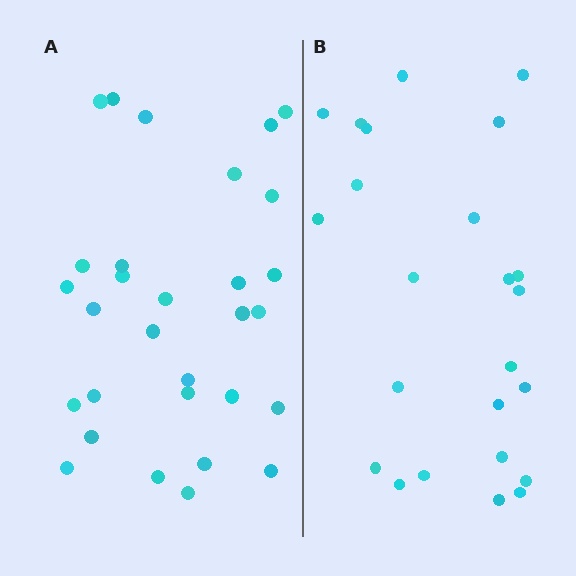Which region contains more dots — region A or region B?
Region A (the left region) has more dots.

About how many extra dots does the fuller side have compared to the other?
Region A has about 6 more dots than region B.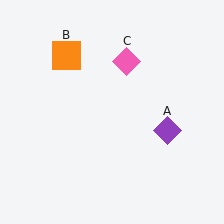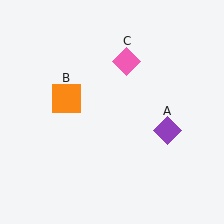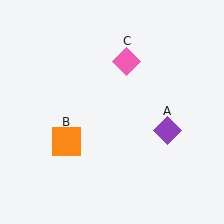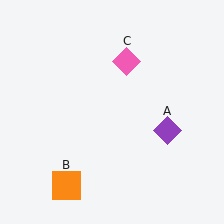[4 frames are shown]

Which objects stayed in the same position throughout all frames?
Purple diamond (object A) and pink diamond (object C) remained stationary.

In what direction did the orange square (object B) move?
The orange square (object B) moved down.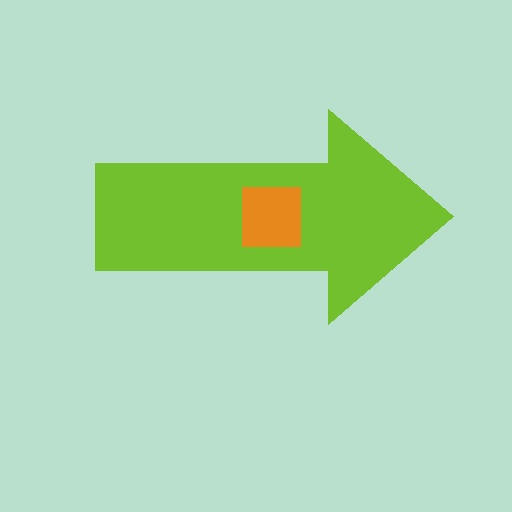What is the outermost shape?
The lime arrow.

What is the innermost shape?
The orange square.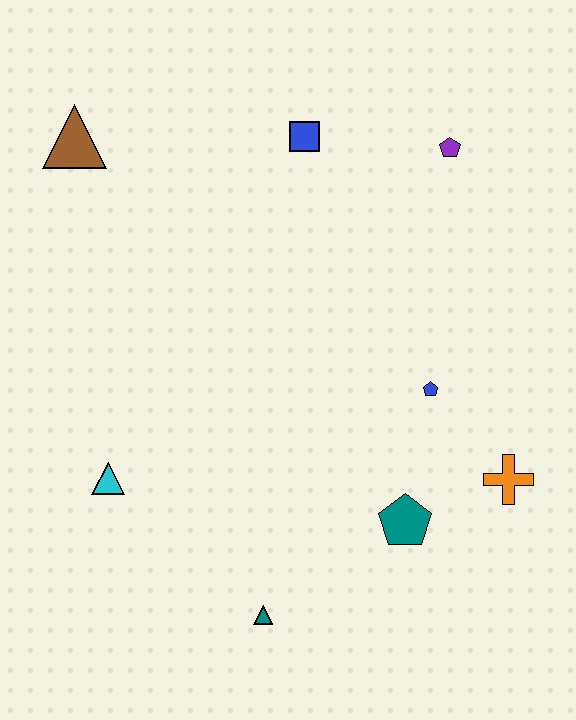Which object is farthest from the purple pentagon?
The teal triangle is farthest from the purple pentagon.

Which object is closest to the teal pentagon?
The orange cross is closest to the teal pentagon.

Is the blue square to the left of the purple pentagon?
Yes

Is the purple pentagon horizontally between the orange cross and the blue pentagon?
Yes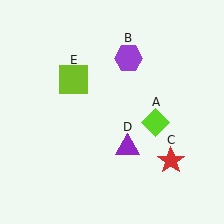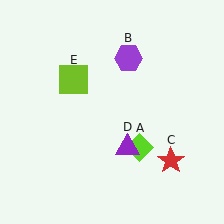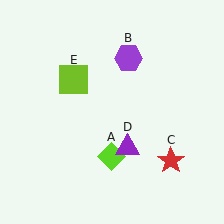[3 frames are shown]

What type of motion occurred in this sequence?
The lime diamond (object A) rotated clockwise around the center of the scene.